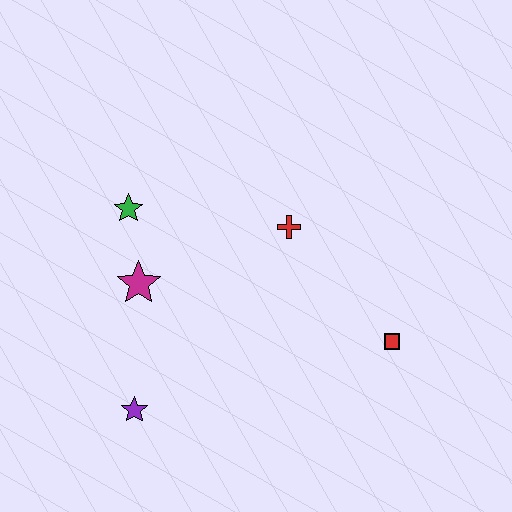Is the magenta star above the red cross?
No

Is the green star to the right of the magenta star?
No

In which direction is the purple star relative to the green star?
The purple star is below the green star.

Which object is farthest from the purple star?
The red square is farthest from the purple star.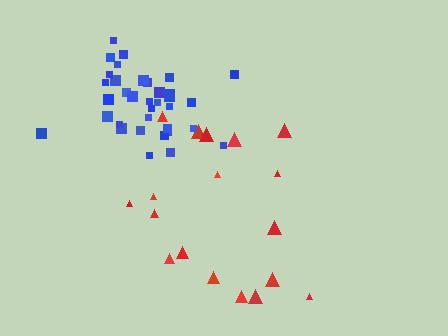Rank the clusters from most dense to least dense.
blue, red.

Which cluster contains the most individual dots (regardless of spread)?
Blue (35).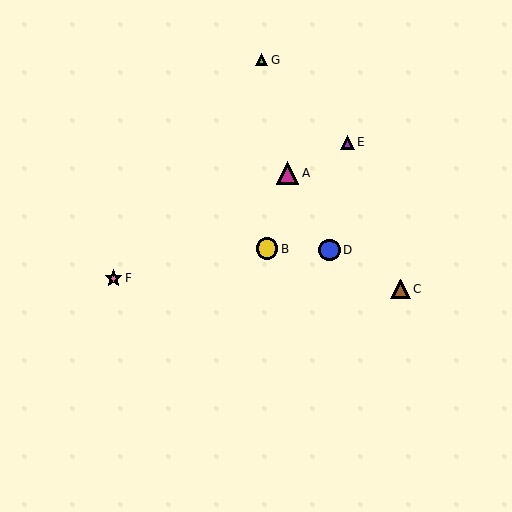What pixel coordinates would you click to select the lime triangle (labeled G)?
Click at (262, 60) to select the lime triangle G.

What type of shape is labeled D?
Shape D is a blue circle.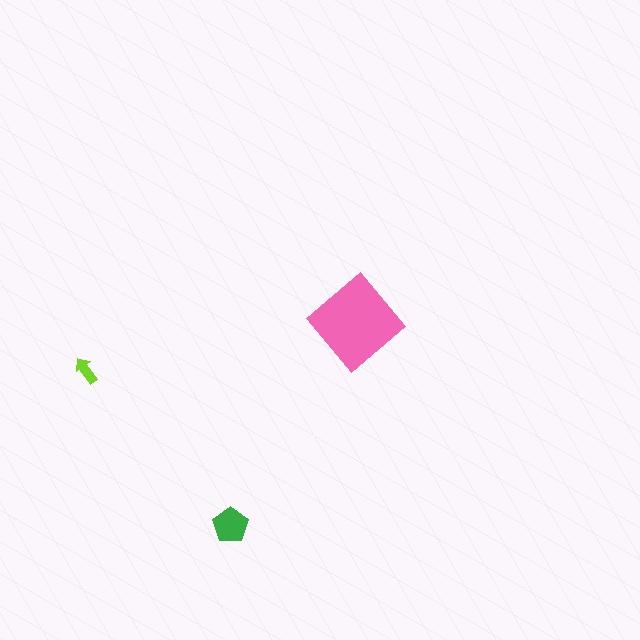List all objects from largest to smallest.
The pink diamond, the green pentagon, the lime arrow.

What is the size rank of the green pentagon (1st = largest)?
2nd.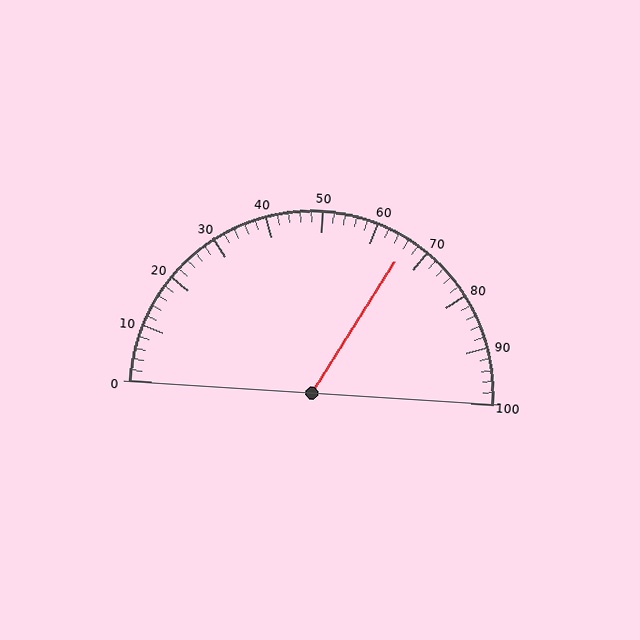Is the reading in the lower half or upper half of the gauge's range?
The reading is in the upper half of the range (0 to 100).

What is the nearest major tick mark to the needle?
The nearest major tick mark is 70.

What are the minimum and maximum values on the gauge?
The gauge ranges from 0 to 100.